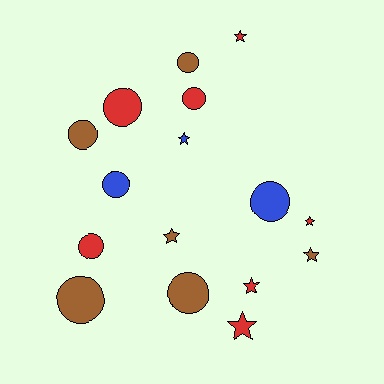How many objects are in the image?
There are 16 objects.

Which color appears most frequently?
Red, with 7 objects.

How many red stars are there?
There are 4 red stars.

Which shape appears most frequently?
Circle, with 9 objects.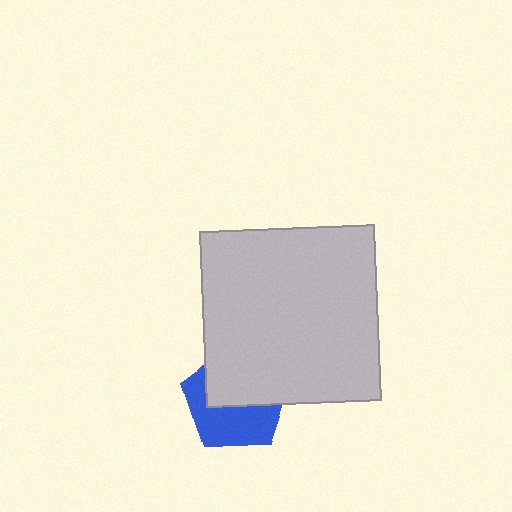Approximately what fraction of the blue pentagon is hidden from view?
Roughly 51% of the blue pentagon is hidden behind the light gray square.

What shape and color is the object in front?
The object in front is a light gray square.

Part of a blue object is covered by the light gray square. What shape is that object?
It is a pentagon.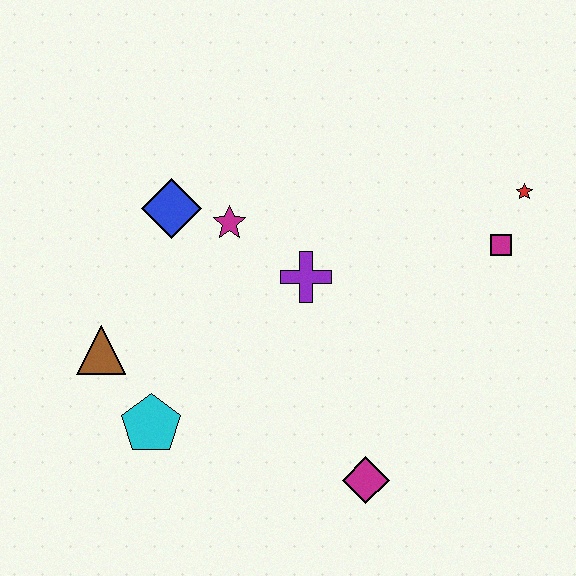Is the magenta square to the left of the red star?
Yes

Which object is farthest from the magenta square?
The brown triangle is farthest from the magenta square.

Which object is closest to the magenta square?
The red star is closest to the magenta square.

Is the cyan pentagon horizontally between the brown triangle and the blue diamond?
Yes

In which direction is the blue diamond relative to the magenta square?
The blue diamond is to the left of the magenta square.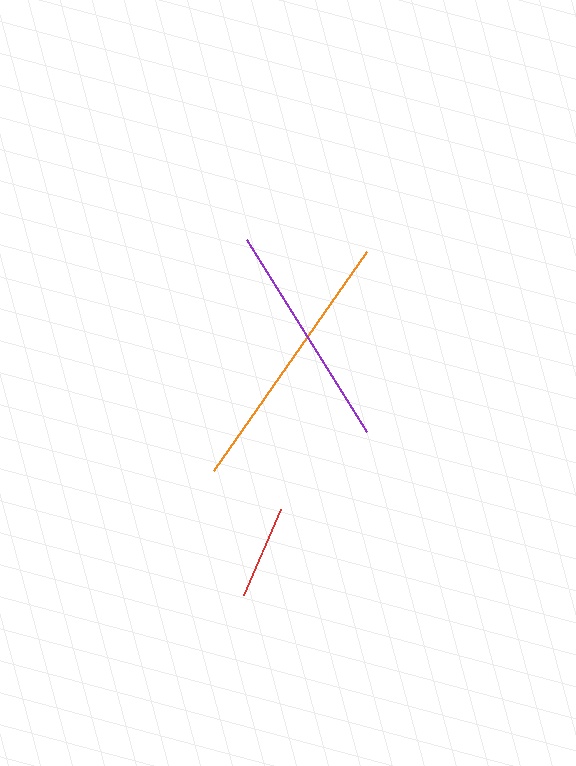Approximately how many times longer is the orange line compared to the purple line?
The orange line is approximately 1.2 times the length of the purple line.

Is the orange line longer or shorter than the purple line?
The orange line is longer than the purple line.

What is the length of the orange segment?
The orange segment is approximately 267 pixels long.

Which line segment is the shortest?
The red line is the shortest at approximately 93 pixels.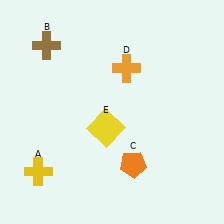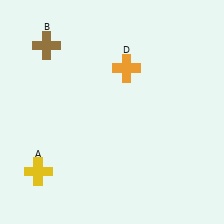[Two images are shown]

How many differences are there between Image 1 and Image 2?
There are 2 differences between the two images.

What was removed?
The yellow square (E), the orange pentagon (C) were removed in Image 2.